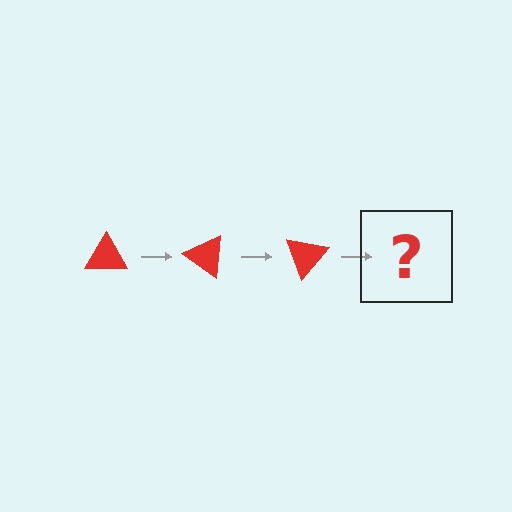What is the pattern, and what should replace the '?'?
The pattern is that the triangle rotates 35 degrees each step. The '?' should be a red triangle rotated 105 degrees.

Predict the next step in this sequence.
The next step is a red triangle rotated 105 degrees.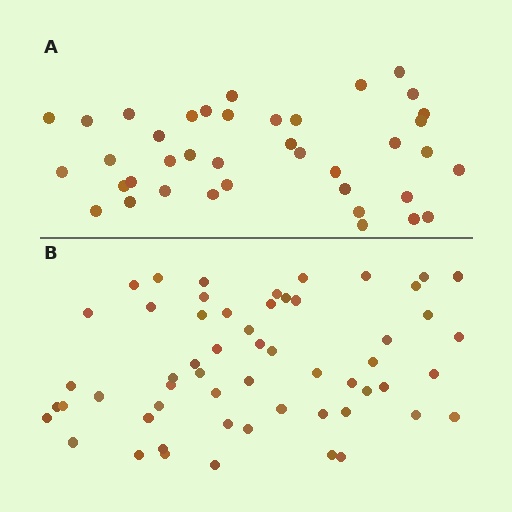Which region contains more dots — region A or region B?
Region B (the bottom region) has more dots.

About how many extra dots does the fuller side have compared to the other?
Region B has approximately 20 more dots than region A.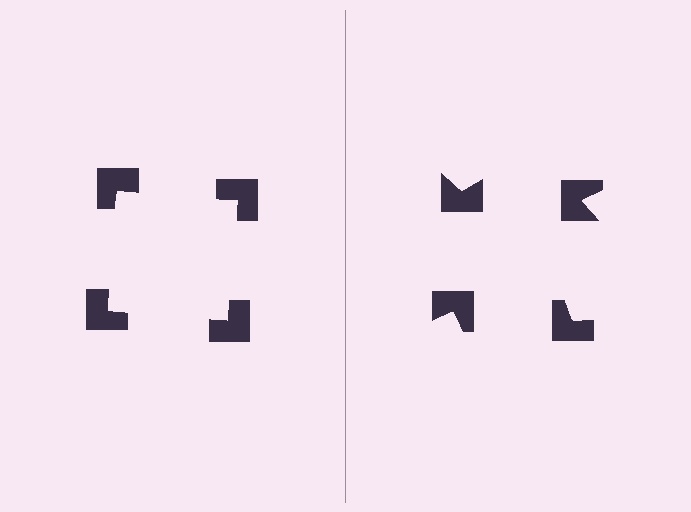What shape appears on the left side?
An illusory square.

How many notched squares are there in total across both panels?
8 — 4 on each side.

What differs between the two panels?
The notched squares are positioned identically on both sides; only the wedge orientations differ. On the left they align to a square; on the right they are misaligned.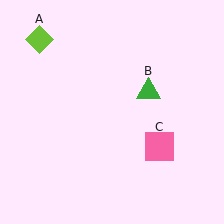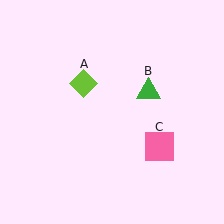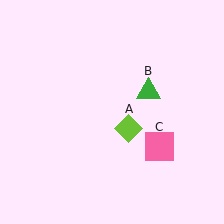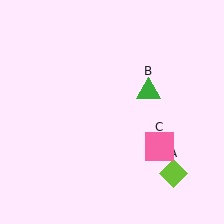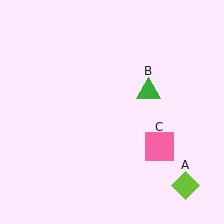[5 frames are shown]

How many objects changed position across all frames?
1 object changed position: lime diamond (object A).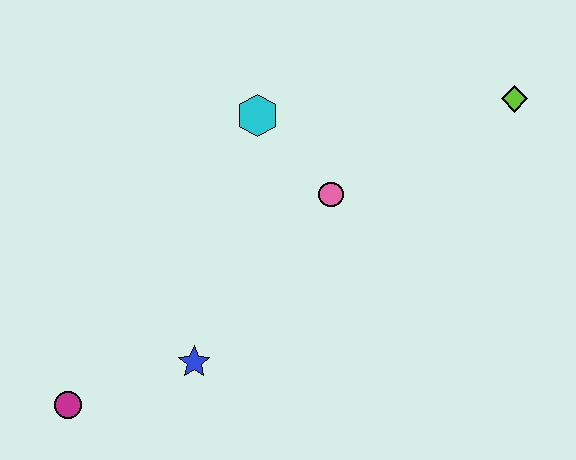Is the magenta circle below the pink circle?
Yes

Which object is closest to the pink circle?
The cyan hexagon is closest to the pink circle.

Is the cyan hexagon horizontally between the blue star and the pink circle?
Yes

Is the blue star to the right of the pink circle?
No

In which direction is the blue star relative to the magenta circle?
The blue star is to the right of the magenta circle.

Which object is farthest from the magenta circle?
The lime diamond is farthest from the magenta circle.